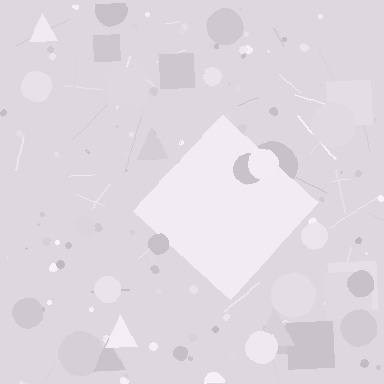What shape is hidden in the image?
A diamond is hidden in the image.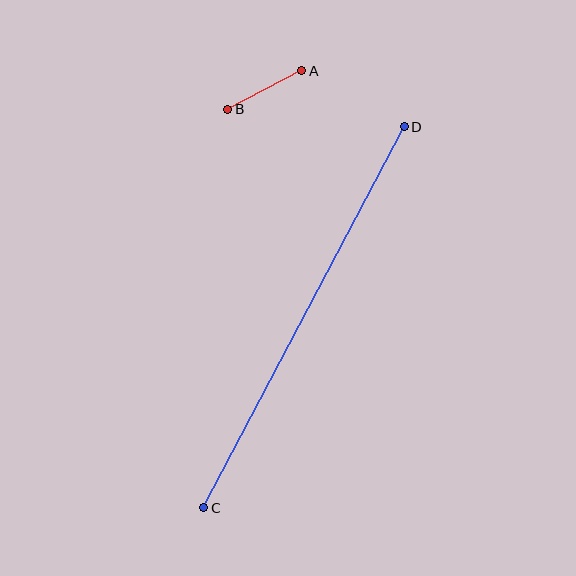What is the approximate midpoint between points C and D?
The midpoint is at approximately (304, 317) pixels.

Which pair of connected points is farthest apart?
Points C and D are farthest apart.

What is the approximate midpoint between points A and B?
The midpoint is at approximately (265, 90) pixels.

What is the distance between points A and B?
The distance is approximately 84 pixels.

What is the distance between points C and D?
The distance is approximately 430 pixels.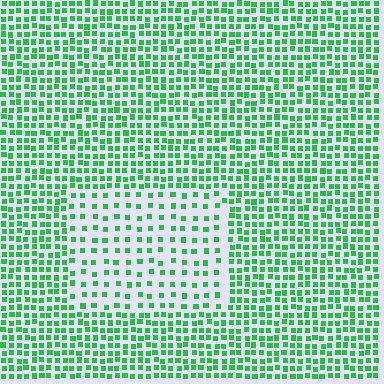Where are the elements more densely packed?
The elements are more densely packed outside the rectangle boundary.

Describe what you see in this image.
The image contains small green elements arranged at two different densities. A rectangle-shaped region is visible where the elements are less densely packed than the surrounding area.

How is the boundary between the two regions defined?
The boundary is defined by a change in element density (approximately 2.2x ratio). All elements are the same color, size, and shape.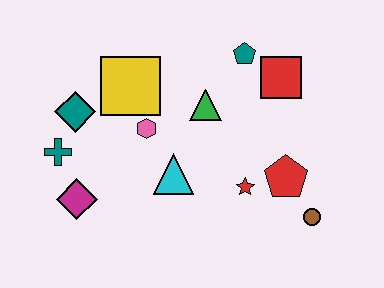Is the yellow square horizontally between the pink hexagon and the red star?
No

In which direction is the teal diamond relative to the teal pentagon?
The teal diamond is to the left of the teal pentagon.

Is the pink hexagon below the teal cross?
No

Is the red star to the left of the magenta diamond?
No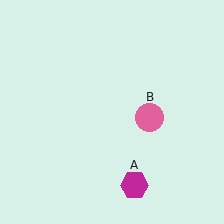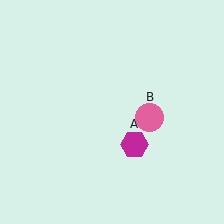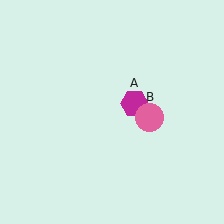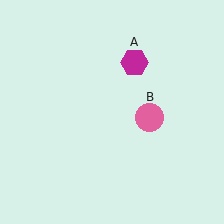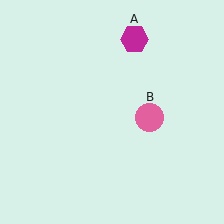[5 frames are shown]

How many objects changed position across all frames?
1 object changed position: magenta hexagon (object A).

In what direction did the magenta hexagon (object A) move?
The magenta hexagon (object A) moved up.